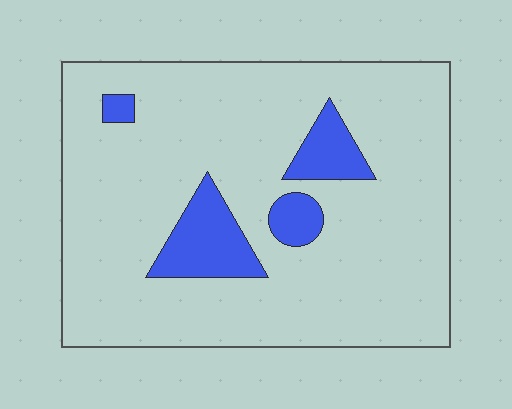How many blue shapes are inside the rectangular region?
4.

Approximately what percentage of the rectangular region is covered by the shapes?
Approximately 15%.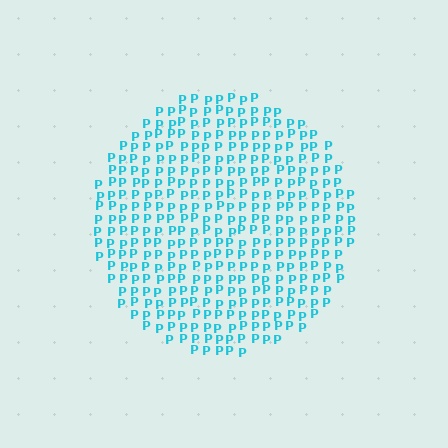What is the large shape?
The large shape is a circle.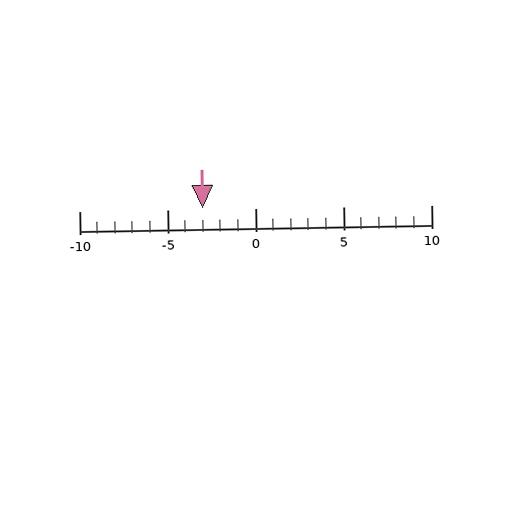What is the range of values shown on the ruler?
The ruler shows values from -10 to 10.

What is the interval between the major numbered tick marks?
The major tick marks are spaced 5 units apart.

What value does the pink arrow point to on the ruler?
The pink arrow points to approximately -3.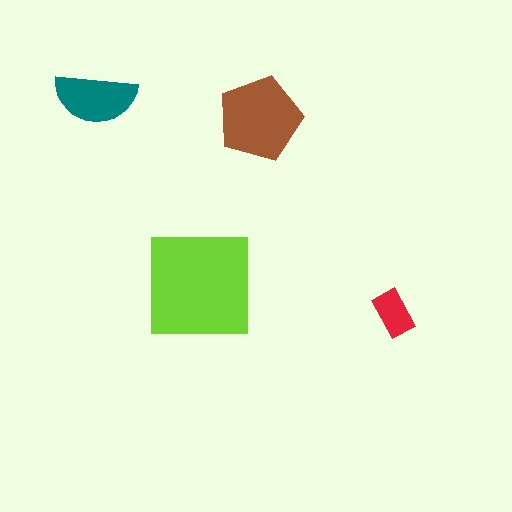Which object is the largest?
The lime square.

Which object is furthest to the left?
The teal semicircle is leftmost.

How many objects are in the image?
There are 4 objects in the image.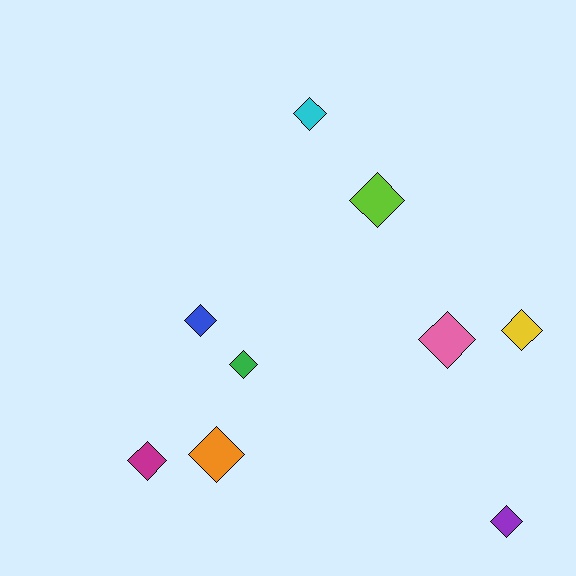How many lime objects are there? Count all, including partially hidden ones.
There is 1 lime object.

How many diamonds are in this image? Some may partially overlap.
There are 9 diamonds.